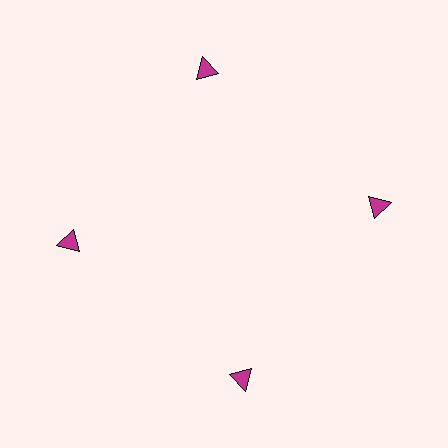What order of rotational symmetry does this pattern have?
This pattern has 4-fold rotational symmetry.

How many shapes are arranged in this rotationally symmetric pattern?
There are 4 shapes, arranged in 4 groups of 1.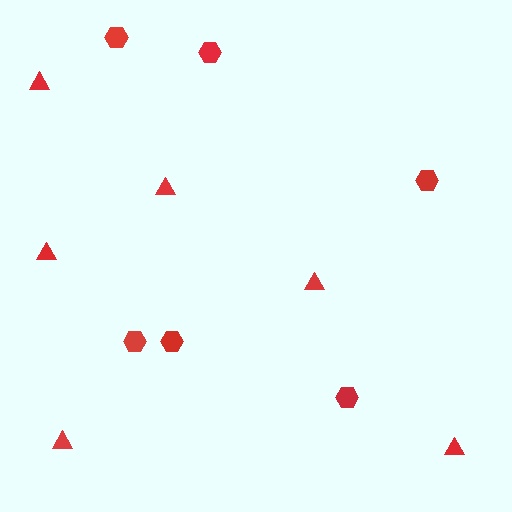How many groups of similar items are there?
There are 2 groups: one group of hexagons (6) and one group of triangles (6).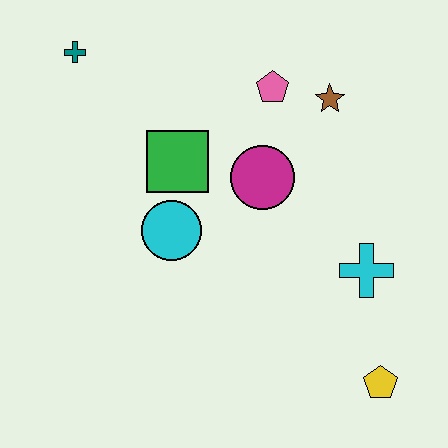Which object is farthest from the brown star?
The yellow pentagon is farthest from the brown star.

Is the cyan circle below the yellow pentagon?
No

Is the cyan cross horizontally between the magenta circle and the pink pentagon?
No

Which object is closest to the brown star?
The pink pentagon is closest to the brown star.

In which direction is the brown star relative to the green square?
The brown star is to the right of the green square.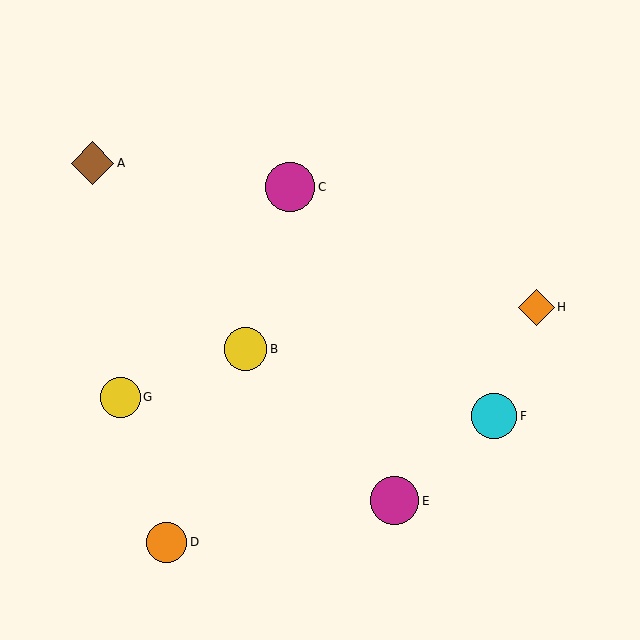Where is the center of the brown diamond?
The center of the brown diamond is at (92, 163).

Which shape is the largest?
The magenta circle (labeled C) is the largest.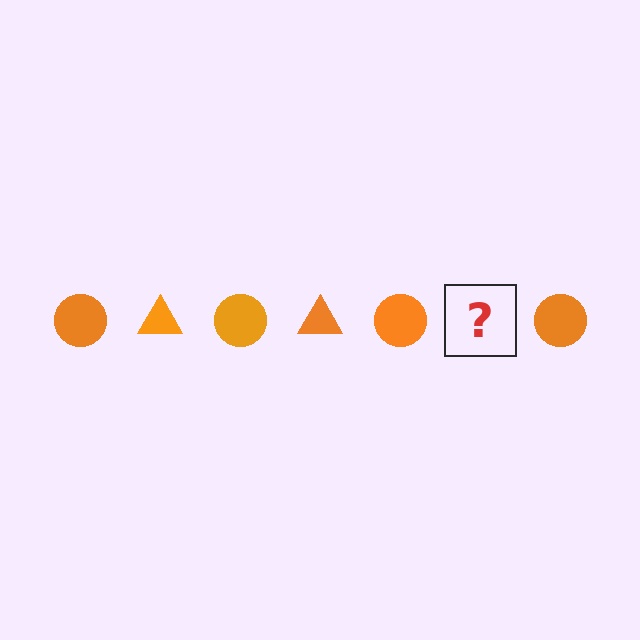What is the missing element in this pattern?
The missing element is an orange triangle.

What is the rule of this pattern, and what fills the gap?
The rule is that the pattern cycles through circle, triangle shapes in orange. The gap should be filled with an orange triangle.